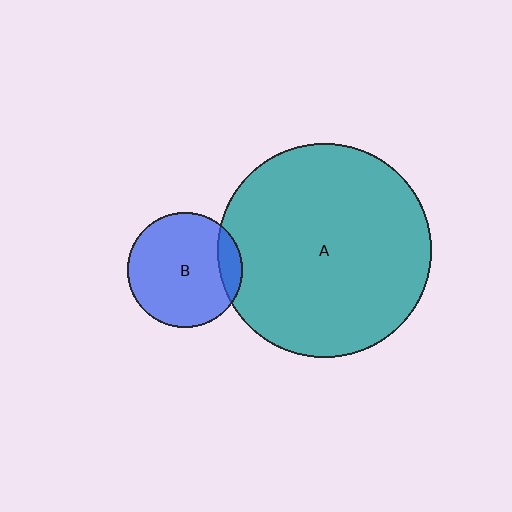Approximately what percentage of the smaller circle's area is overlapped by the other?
Approximately 10%.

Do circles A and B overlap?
Yes.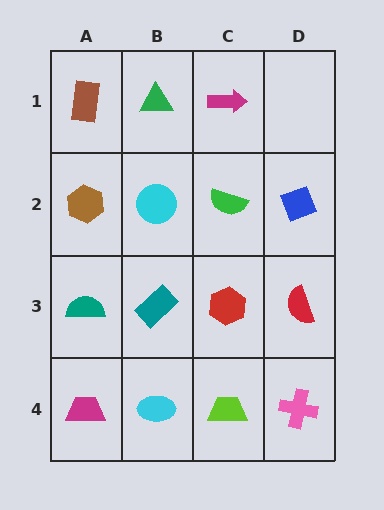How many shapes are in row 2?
4 shapes.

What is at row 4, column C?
A lime trapezoid.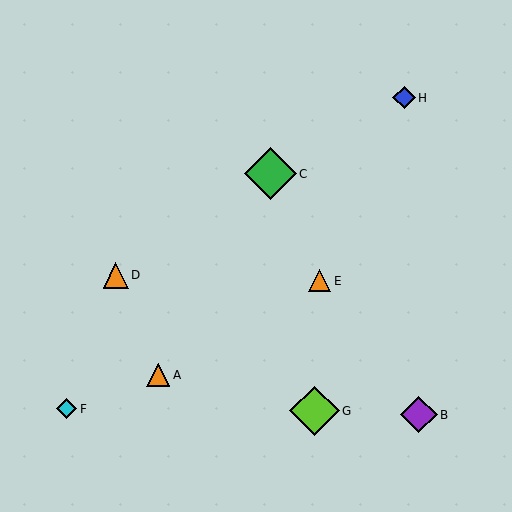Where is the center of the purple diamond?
The center of the purple diamond is at (419, 415).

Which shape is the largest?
The green diamond (labeled C) is the largest.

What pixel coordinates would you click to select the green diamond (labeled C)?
Click at (270, 174) to select the green diamond C.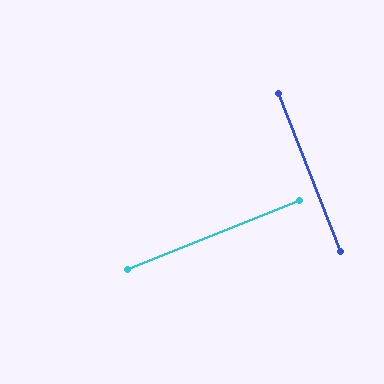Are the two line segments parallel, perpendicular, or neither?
Perpendicular — they meet at approximately 89°.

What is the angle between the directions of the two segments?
Approximately 89 degrees.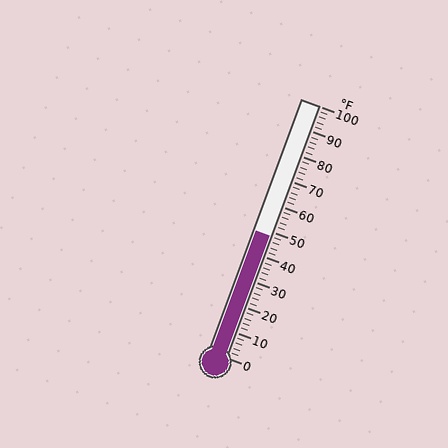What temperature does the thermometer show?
The thermometer shows approximately 48°F.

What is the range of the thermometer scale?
The thermometer scale ranges from 0°F to 100°F.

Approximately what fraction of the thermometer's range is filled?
The thermometer is filled to approximately 50% of its range.